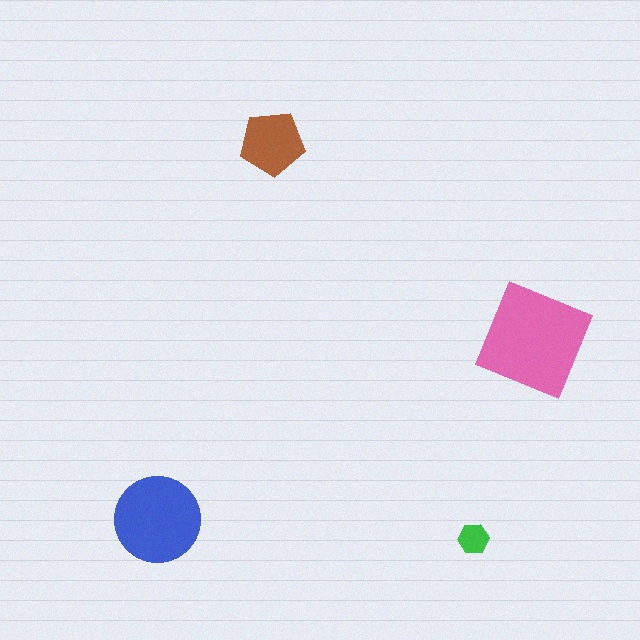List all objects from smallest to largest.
The green hexagon, the brown pentagon, the blue circle, the pink diamond.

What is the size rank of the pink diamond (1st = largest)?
1st.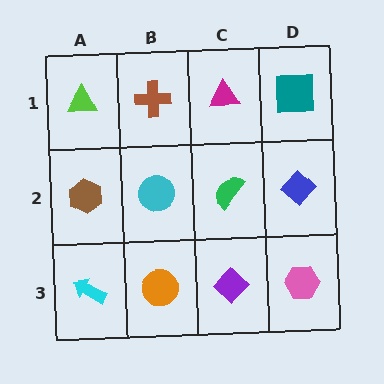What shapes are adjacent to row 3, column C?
A green semicircle (row 2, column C), an orange circle (row 3, column B), a pink hexagon (row 3, column D).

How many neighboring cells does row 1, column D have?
2.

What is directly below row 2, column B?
An orange circle.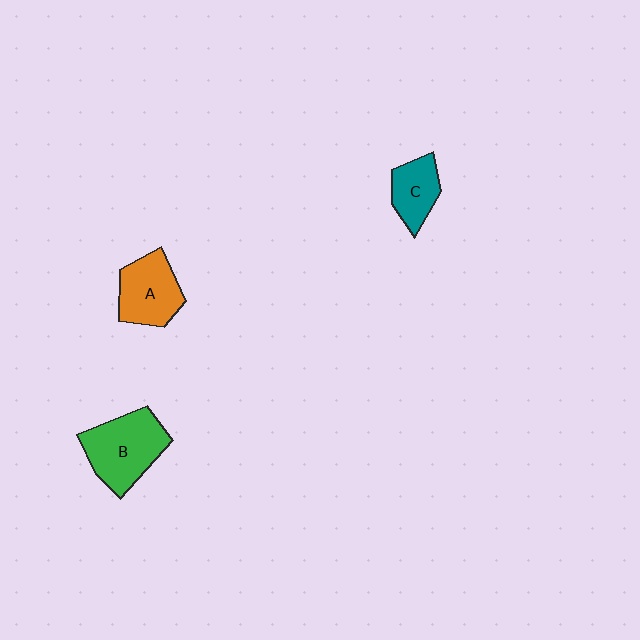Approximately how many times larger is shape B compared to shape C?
Approximately 1.7 times.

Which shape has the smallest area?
Shape C (teal).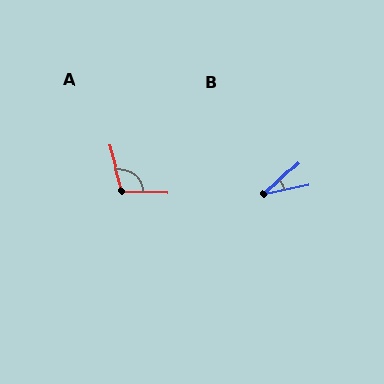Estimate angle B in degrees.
Approximately 30 degrees.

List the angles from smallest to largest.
B (30°), A (108°).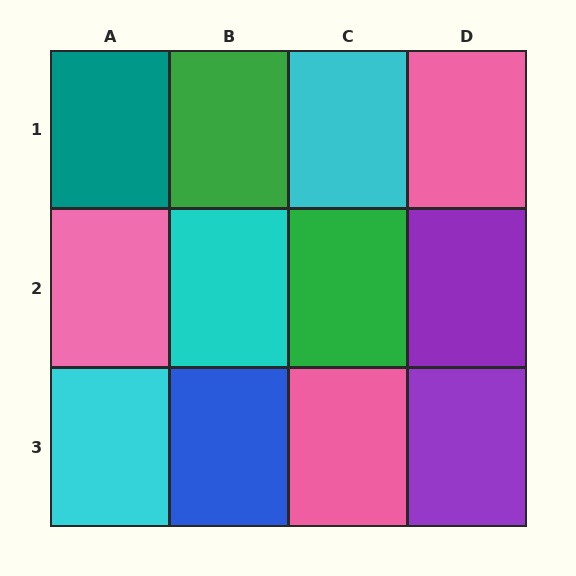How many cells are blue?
1 cell is blue.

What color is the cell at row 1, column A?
Teal.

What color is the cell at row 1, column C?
Cyan.